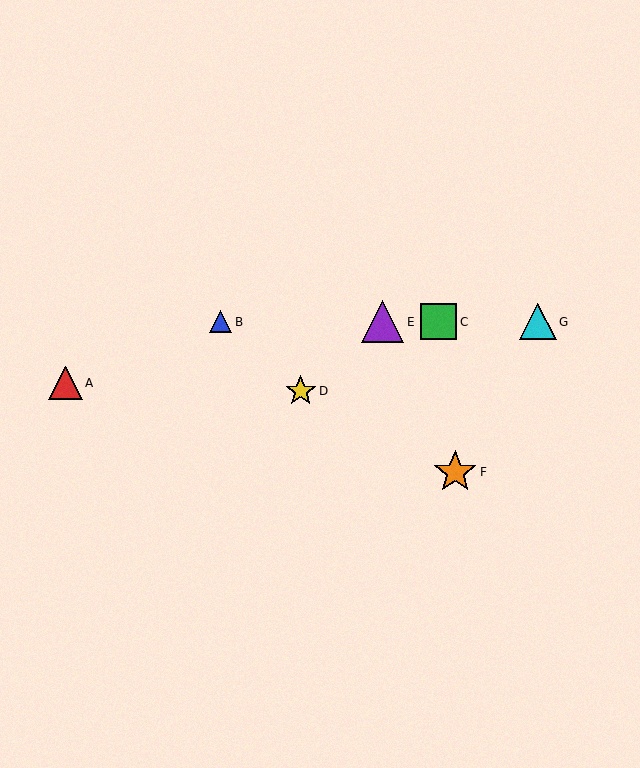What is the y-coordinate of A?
Object A is at y≈383.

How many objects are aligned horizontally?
4 objects (B, C, E, G) are aligned horizontally.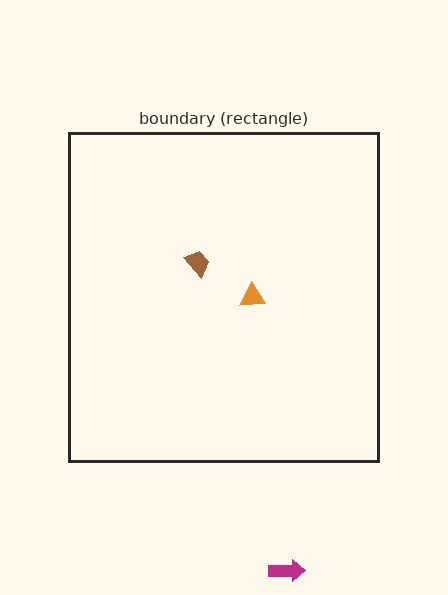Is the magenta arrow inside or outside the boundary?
Outside.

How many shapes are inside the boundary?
2 inside, 1 outside.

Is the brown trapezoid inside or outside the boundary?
Inside.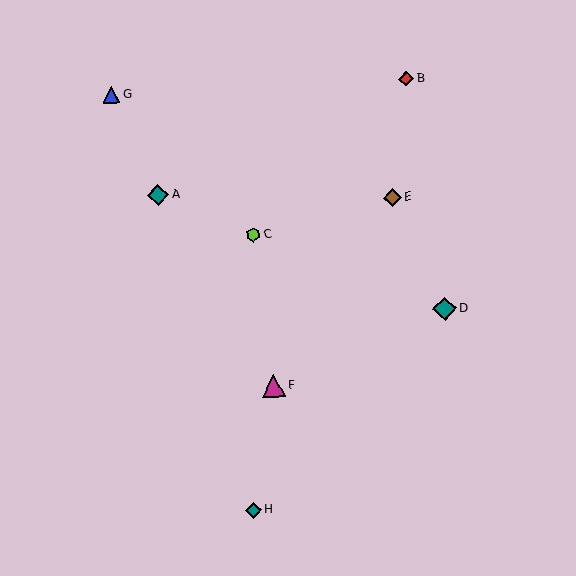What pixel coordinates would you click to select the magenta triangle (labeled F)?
Click at (273, 386) to select the magenta triangle F.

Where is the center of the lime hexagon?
The center of the lime hexagon is at (254, 235).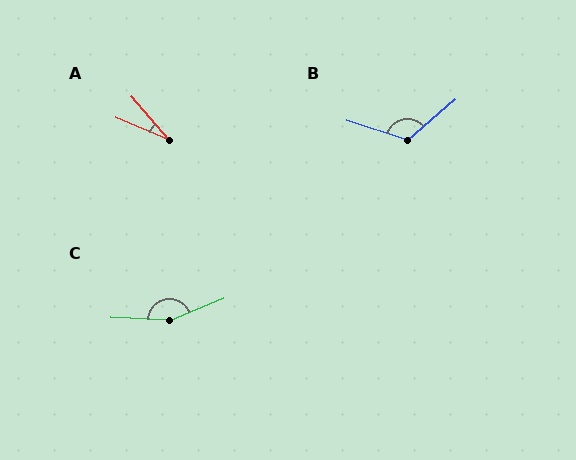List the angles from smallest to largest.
A (27°), B (121°), C (155°).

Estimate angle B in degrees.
Approximately 121 degrees.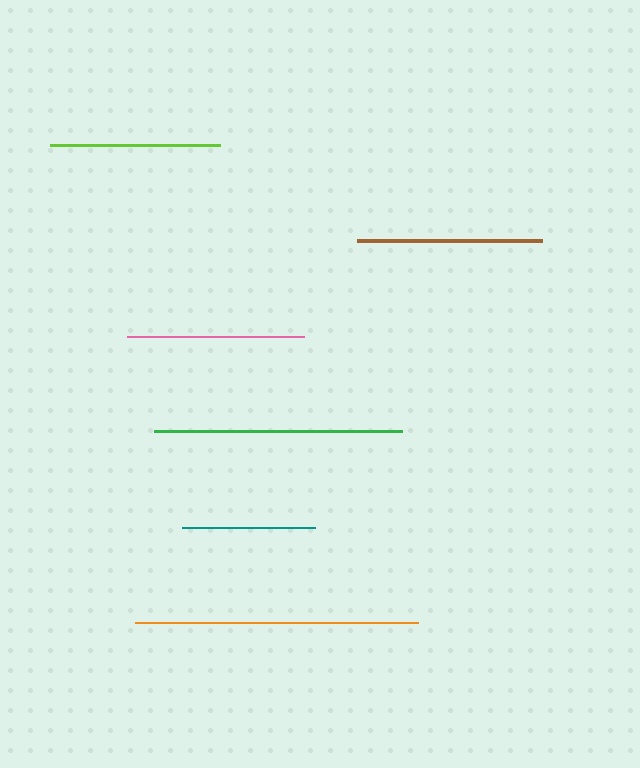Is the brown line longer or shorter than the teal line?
The brown line is longer than the teal line.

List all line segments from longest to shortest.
From longest to shortest: orange, green, brown, pink, lime, teal.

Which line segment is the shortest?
The teal line is the shortest at approximately 133 pixels.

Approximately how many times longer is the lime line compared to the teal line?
The lime line is approximately 1.3 times the length of the teal line.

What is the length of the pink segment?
The pink segment is approximately 177 pixels long.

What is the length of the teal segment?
The teal segment is approximately 133 pixels long.